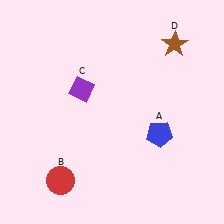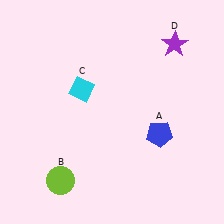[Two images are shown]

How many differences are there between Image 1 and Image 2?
There are 3 differences between the two images.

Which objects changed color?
B changed from red to lime. C changed from purple to cyan. D changed from brown to purple.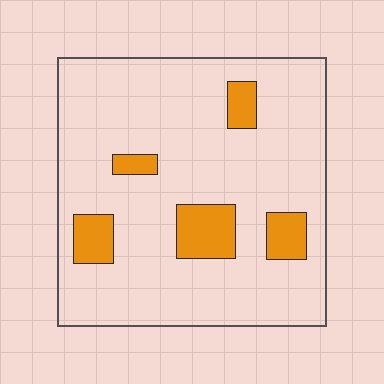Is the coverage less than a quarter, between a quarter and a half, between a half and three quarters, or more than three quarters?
Less than a quarter.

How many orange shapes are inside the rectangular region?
5.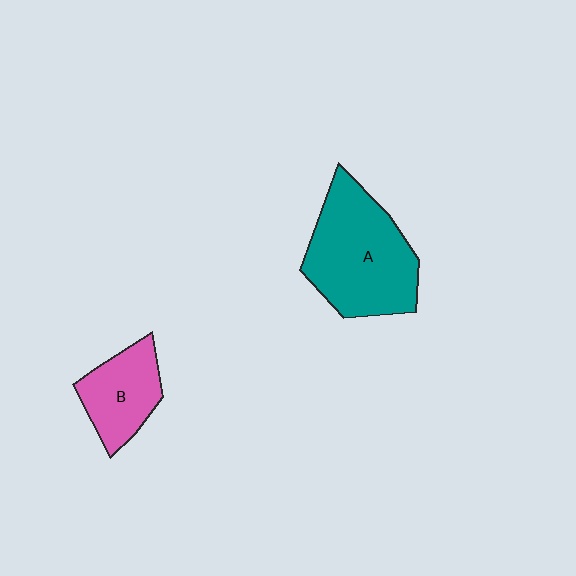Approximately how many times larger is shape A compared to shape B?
Approximately 1.9 times.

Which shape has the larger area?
Shape A (teal).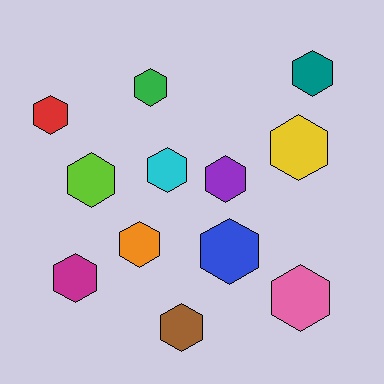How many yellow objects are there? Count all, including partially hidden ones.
There is 1 yellow object.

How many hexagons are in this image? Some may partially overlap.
There are 12 hexagons.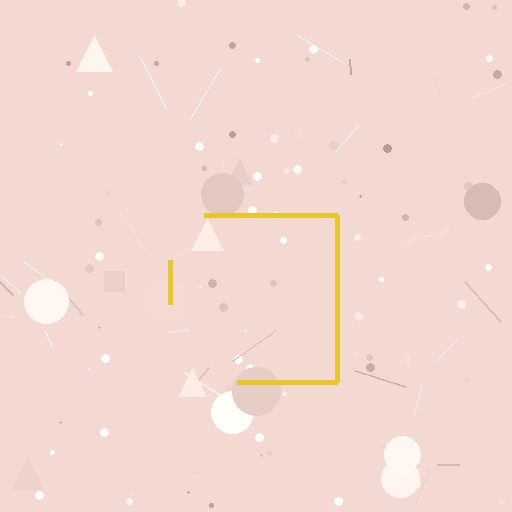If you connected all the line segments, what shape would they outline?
They would outline a square.